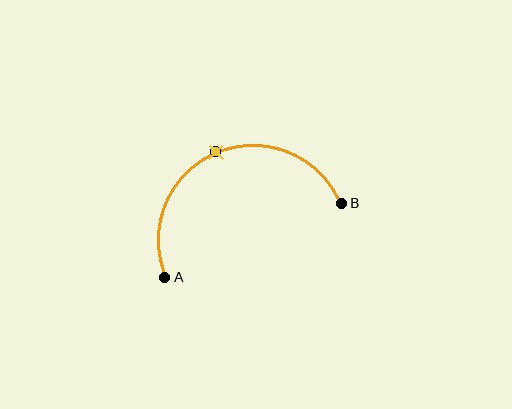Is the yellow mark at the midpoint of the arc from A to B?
Yes. The yellow mark lies on the arc at equal arc-length from both A and B — it is the arc midpoint.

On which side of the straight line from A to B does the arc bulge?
The arc bulges above the straight line connecting A and B.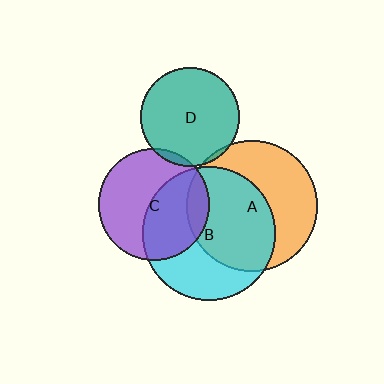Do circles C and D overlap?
Yes.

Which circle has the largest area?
Circle B (cyan).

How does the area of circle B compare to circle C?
Approximately 1.4 times.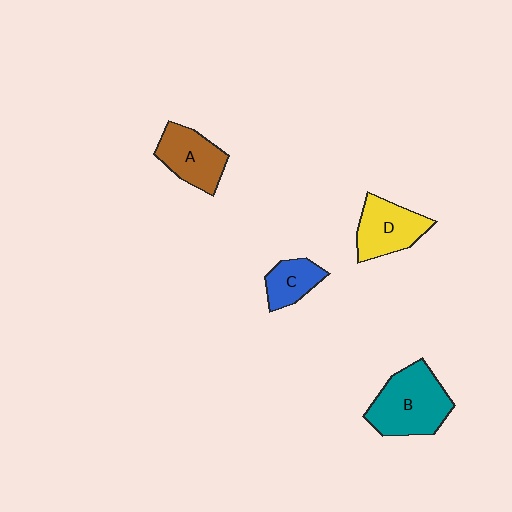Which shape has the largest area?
Shape B (teal).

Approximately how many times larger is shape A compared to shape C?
Approximately 1.5 times.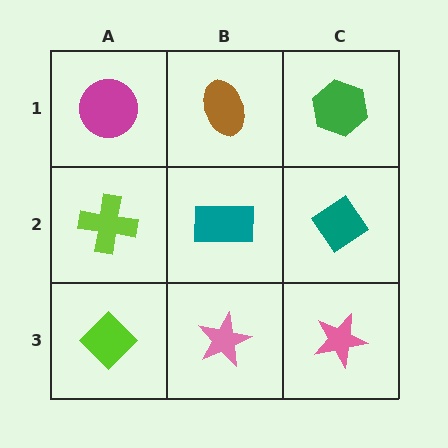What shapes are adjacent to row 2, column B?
A brown ellipse (row 1, column B), a pink star (row 3, column B), a lime cross (row 2, column A), a teal diamond (row 2, column C).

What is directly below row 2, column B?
A pink star.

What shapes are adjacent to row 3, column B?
A teal rectangle (row 2, column B), a lime diamond (row 3, column A), a pink star (row 3, column C).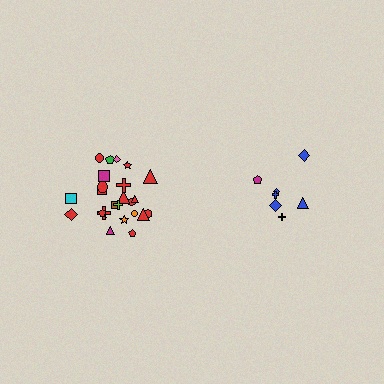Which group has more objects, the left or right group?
The left group.